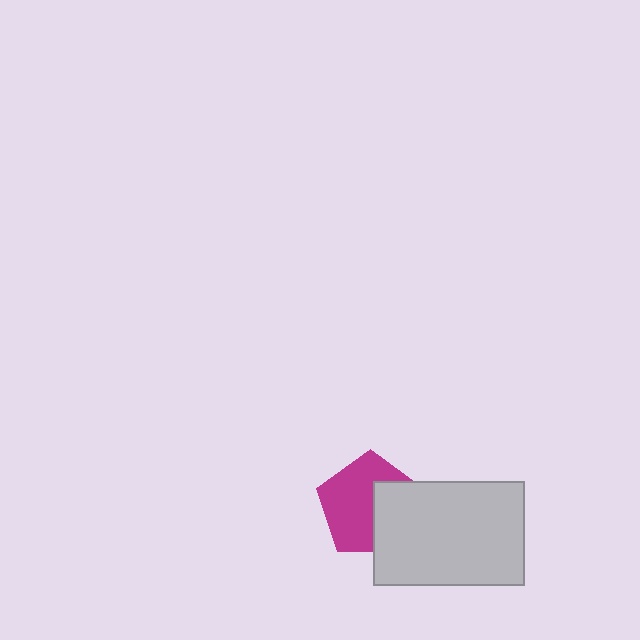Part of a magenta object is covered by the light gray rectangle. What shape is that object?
It is a pentagon.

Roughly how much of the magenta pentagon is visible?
About half of it is visible (roughly 62%).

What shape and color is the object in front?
The object in front is a light gray rectangle.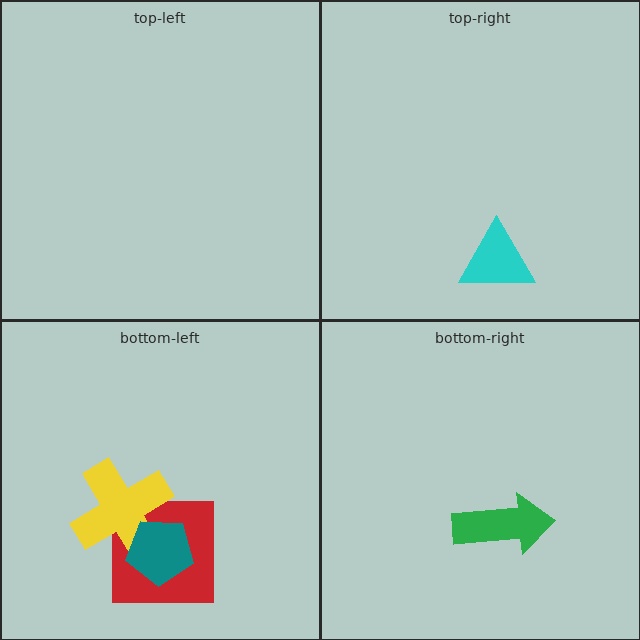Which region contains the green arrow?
The bottom-right region.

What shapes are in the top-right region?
The cyan triangle.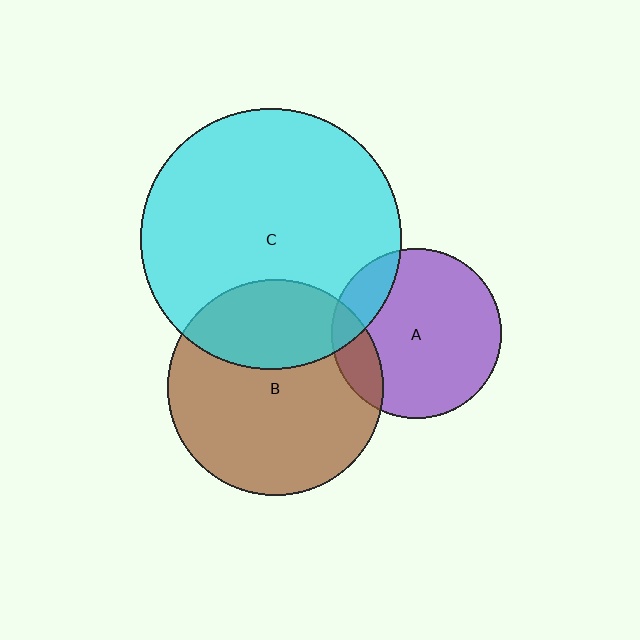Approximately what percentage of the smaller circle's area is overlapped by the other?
Approximately 15%.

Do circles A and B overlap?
Yes.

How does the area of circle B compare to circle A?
Approximately 1.6 times.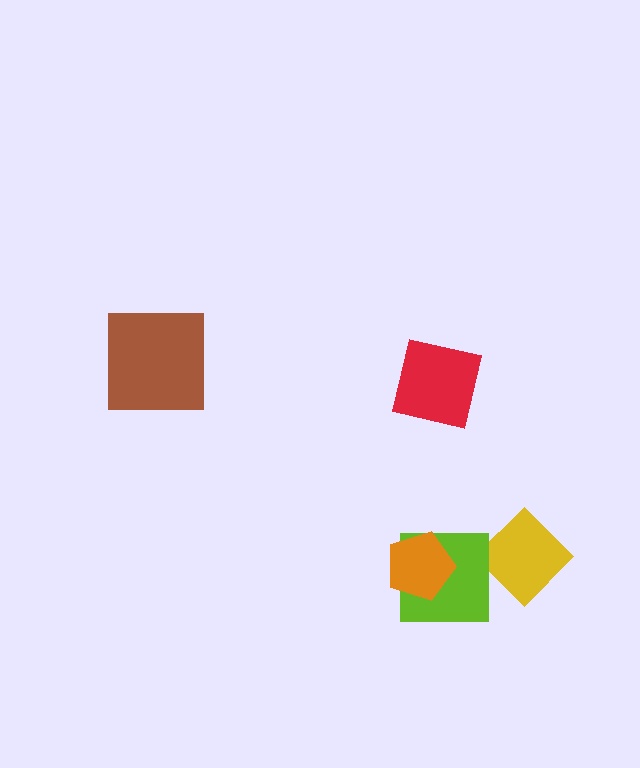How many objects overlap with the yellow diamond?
1 object overlaps with the yellow diamond.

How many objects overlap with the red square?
0 objects overlap with the red square.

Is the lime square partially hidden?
Yes, it is partially covered by another shape.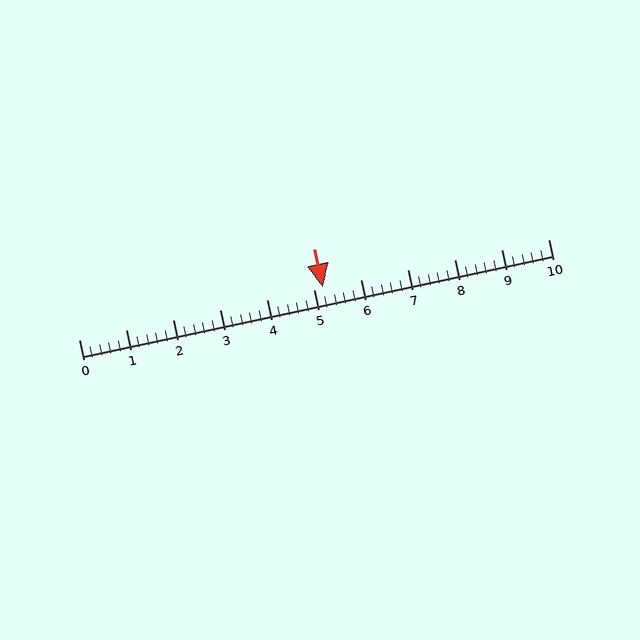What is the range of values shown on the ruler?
The ruler shows values from 0 to 10.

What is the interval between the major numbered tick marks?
The major tick marks are spaced 1 units apart.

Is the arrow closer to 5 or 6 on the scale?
The arrow is closer to 5.